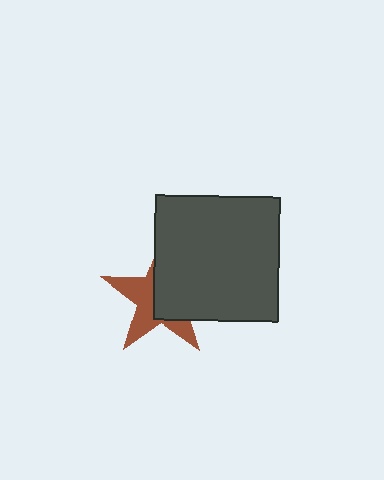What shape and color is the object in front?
The object in front is a dark gray square.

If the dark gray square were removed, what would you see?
You would see the complete brown star.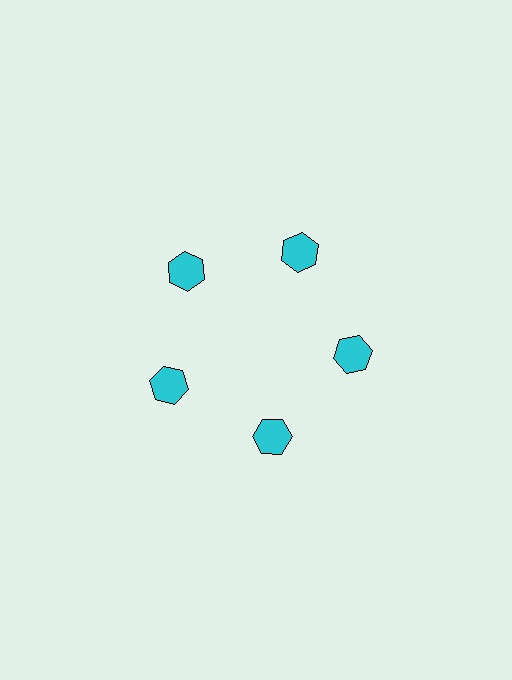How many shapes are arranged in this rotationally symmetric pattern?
There are 5 shapes, arranged in 5 groups of 1.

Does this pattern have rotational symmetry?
Yes, this pattern has 5-fold rotational symmetry. It looks the same after rotating 72 degrees around the center.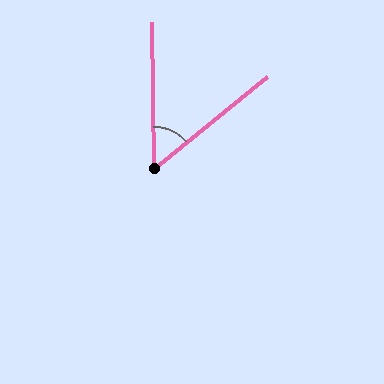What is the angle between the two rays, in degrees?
Approximately 52 degrees.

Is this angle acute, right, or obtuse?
It is acute.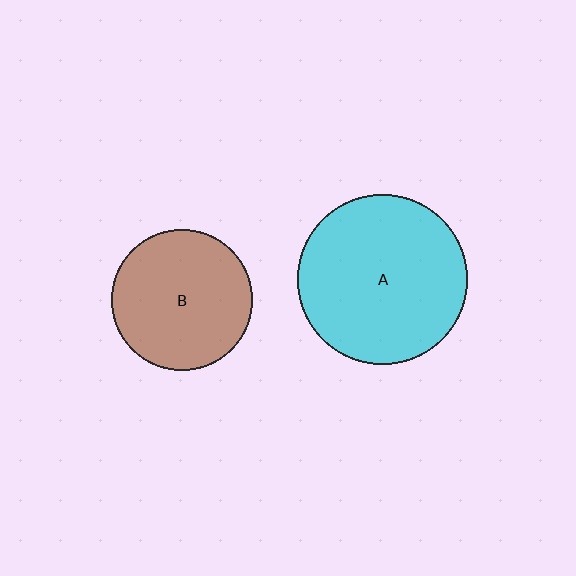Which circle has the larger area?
Circle A (cyan).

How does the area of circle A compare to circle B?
Approximately 1.5 times.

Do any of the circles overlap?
No, none of the circles overlap.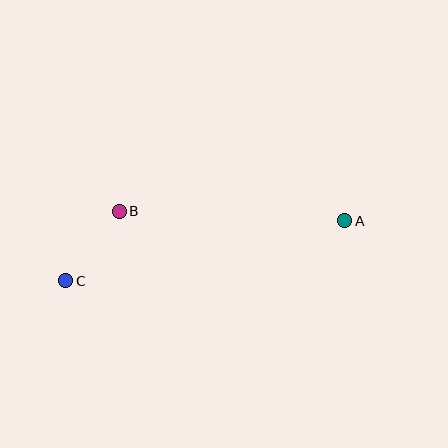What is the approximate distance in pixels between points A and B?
The distance between A and B is approximately 226 pixels.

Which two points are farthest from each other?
Points A and C are farthest from each other.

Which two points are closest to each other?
Points B and C are closest to each other.